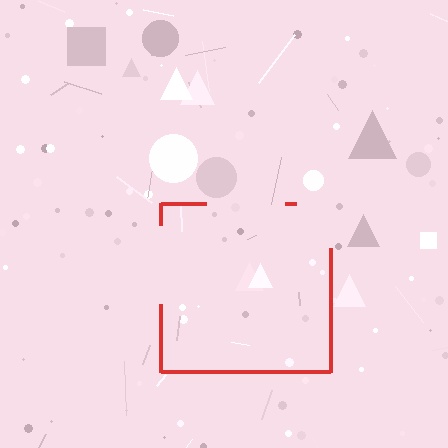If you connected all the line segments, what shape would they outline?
They would outline a square.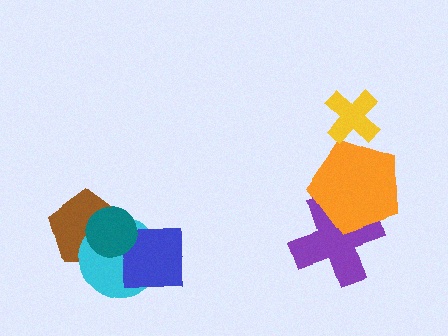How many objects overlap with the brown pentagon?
3 objects overlap with the brown pentagon.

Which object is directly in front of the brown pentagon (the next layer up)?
The cyan circle is directly in front of the brown pentagon.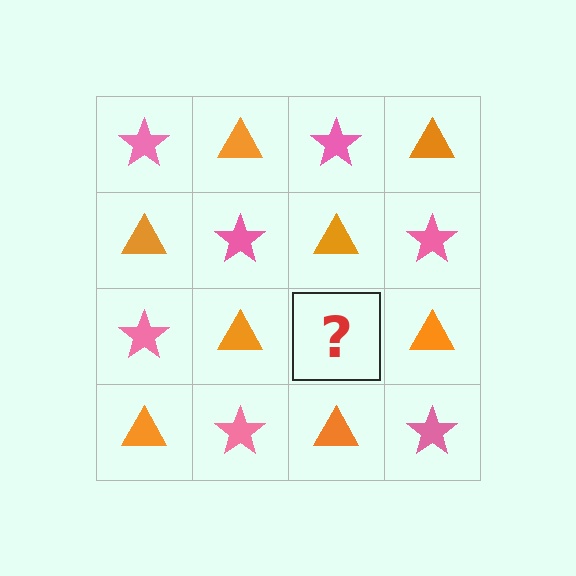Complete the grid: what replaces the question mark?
The question mark should be replaced with a pink star.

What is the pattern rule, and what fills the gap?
The rule is that it alternates pink star and orange triangle in a checkerboard pattern. The gap should be filled with a pink star.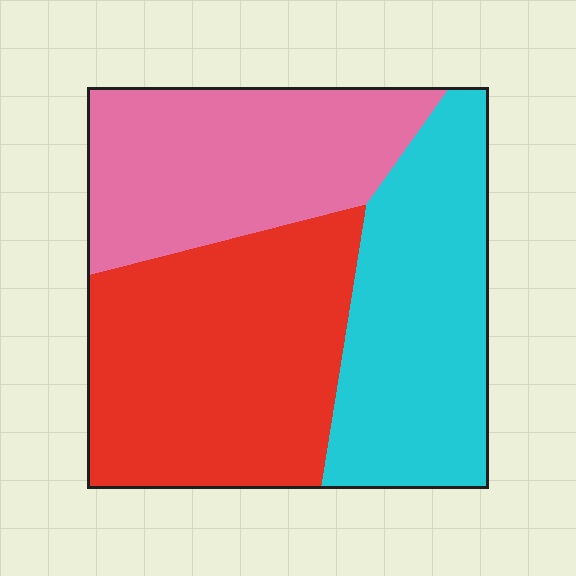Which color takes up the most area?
Red, at roughly 40%.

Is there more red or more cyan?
Red.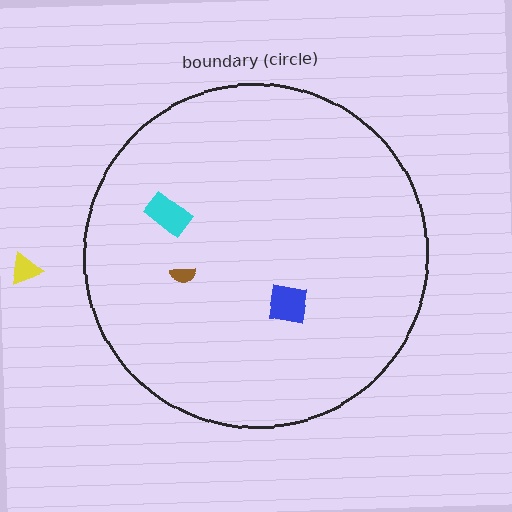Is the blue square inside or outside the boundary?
Inside.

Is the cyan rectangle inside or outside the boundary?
Inside.